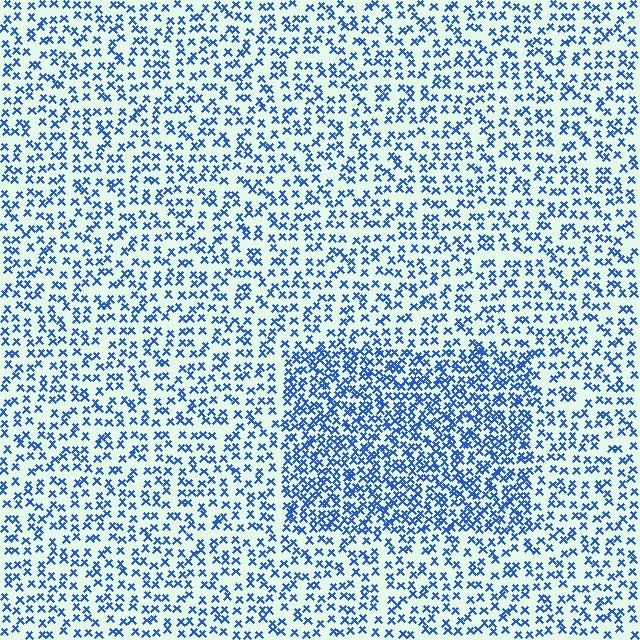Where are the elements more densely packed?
The elements are more densely packed inside the rectangle boundary.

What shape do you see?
I see a rectangle.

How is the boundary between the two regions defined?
The boundary is defined by a change in element density (approximately 1.9x ratio). All elements are the same color, size, and shape.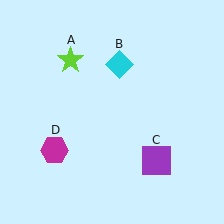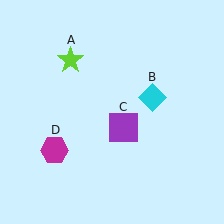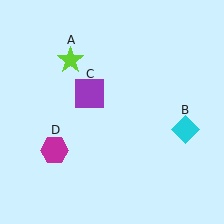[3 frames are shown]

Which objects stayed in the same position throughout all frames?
Lime star (object A) and magenta hexagon (object D) remained stationary.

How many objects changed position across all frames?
2 objects changed position: cyan diamond (object B), purple square (object C).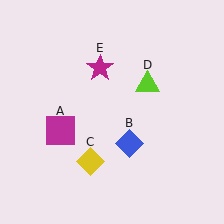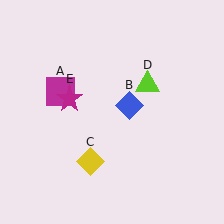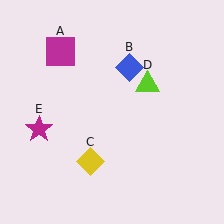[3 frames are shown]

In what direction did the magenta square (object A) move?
The magenta square (object A) moved up.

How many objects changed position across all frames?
3 objects changed position: magenta square (object A), blue diamond (object B), magenta star (object E).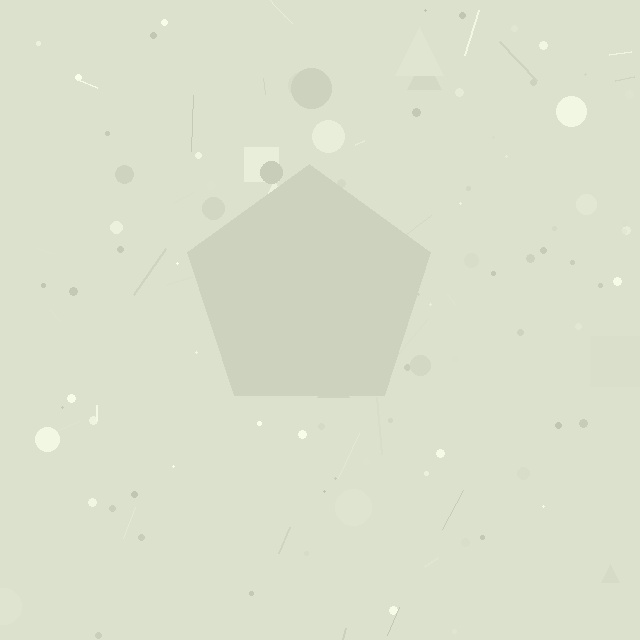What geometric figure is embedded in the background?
A pentagon is embedded in the background.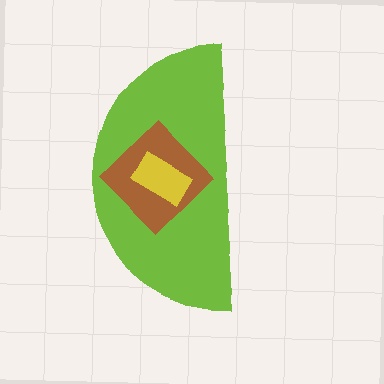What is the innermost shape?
The yellow rectangle.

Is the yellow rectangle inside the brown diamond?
Yes.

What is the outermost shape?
The lime semicircle.